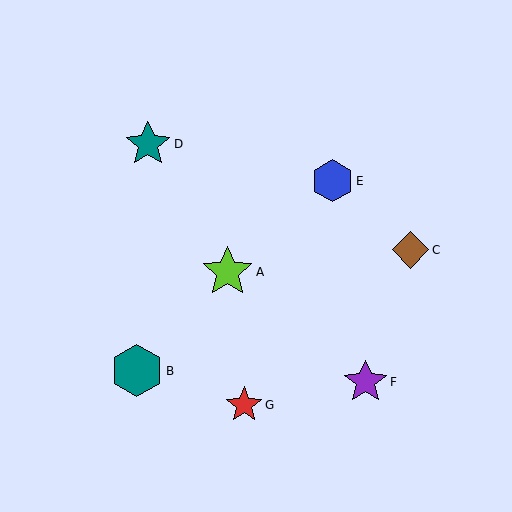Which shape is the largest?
The teal hexagon (labeled B) is the largest.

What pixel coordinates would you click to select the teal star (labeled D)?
Click at (148, 144) to select the teal star D.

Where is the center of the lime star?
The center of the lime star is at (227, 272).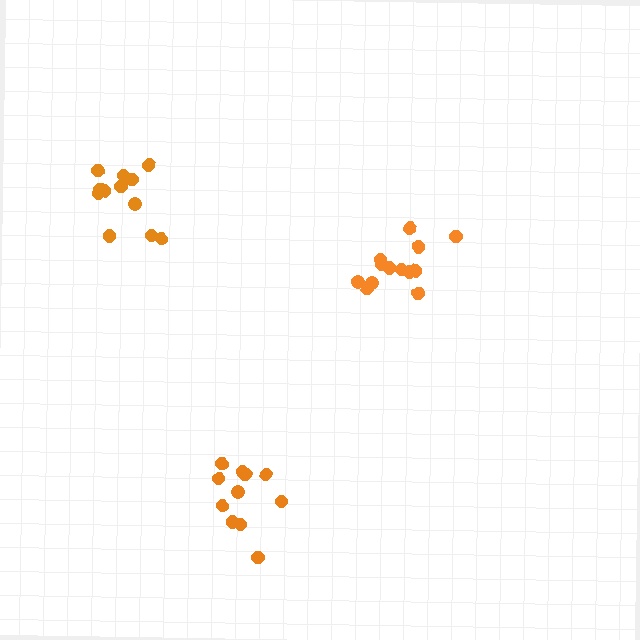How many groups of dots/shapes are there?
There are 3 groups.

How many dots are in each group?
Group 1: 11 dots, Group 2: 13 dots, Group 3: 12 dots (36 total).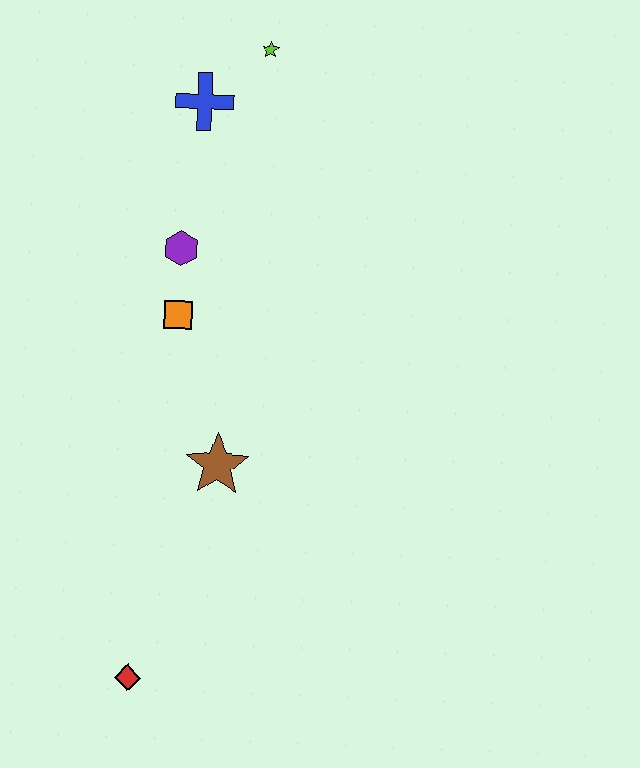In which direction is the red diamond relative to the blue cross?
The red diamond is below the blue cross.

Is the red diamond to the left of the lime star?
Yes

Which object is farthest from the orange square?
The red diamond is farthest from the orange square.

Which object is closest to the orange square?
The purple hexagon is closest to the orange square.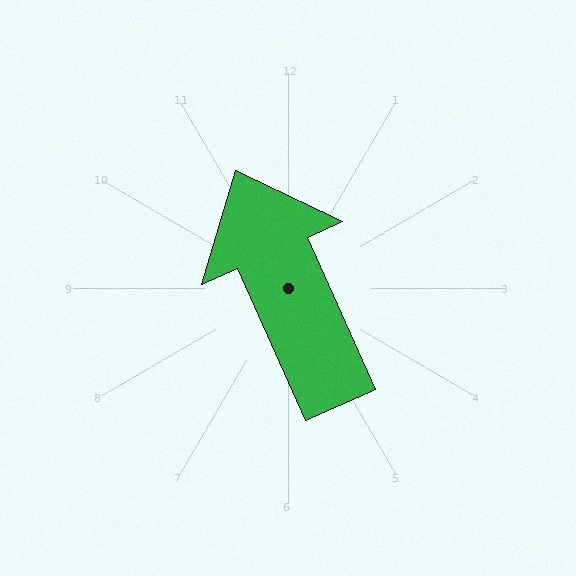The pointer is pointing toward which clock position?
Roughly 11 o'clock.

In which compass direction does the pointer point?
Northwest.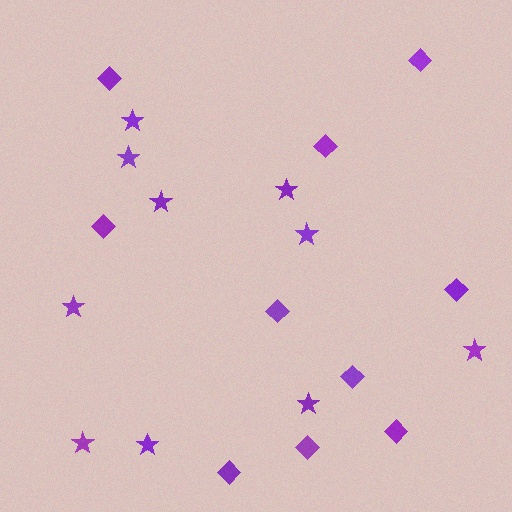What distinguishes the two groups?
There are 2 groups: one group of diamonds (10) and one group of stars (10).